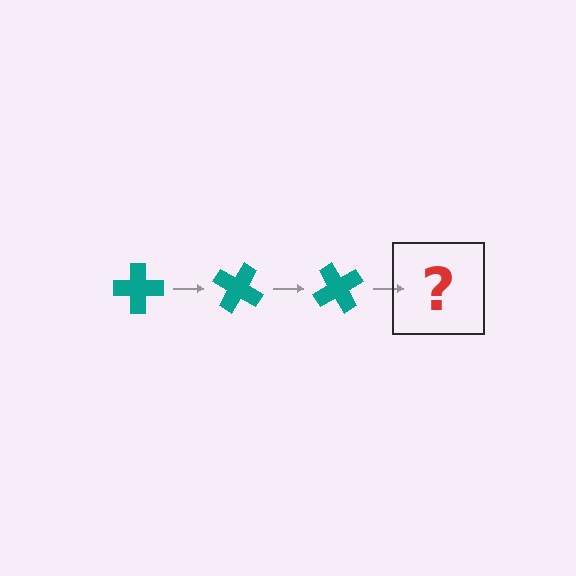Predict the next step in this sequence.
The next step is a teal cross rotated 90 degrees.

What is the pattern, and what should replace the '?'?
The pattern is that the cross rotates 30 degrees each step. The '?' should be a teal cross rotated 90 degrees.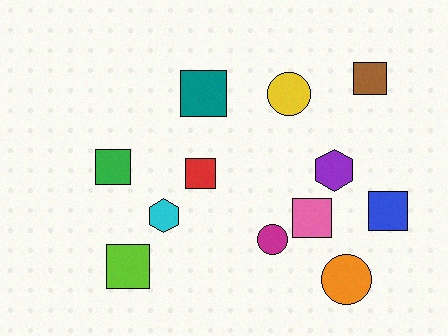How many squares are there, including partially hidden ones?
There are 7 squares.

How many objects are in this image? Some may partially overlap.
There are 12 objects.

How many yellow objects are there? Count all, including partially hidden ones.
There is 1 yellow object.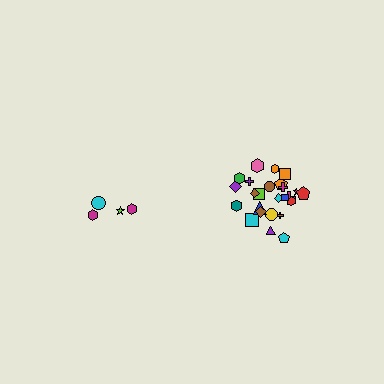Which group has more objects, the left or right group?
The right group.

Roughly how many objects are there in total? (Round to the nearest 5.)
Roughly 30 objects in total.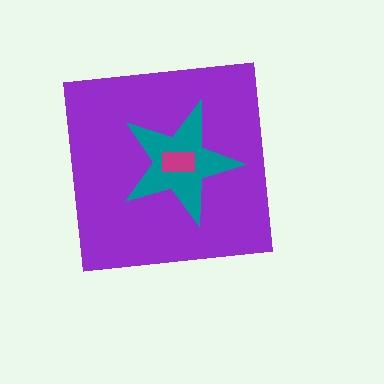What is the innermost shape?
The magenta rectangle.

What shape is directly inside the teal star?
The magenta rectangle.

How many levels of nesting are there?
3.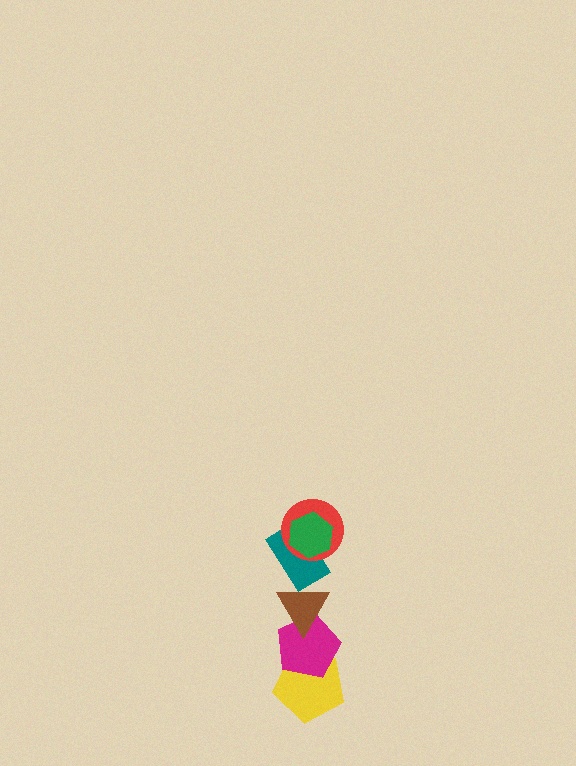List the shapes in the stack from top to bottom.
From top to bottom: the green hexagon, the red circle, the teal rectangle, the brown triangle, the magenta pentagon, the yellow pentagon.